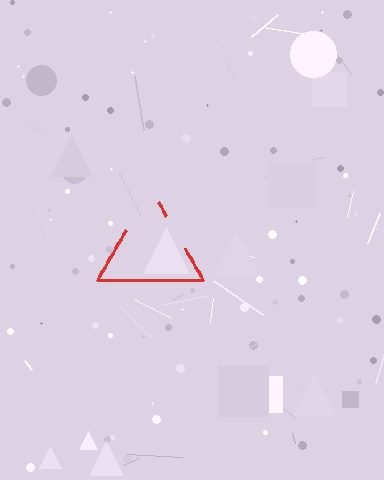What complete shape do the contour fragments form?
The contour fragments form a triangle.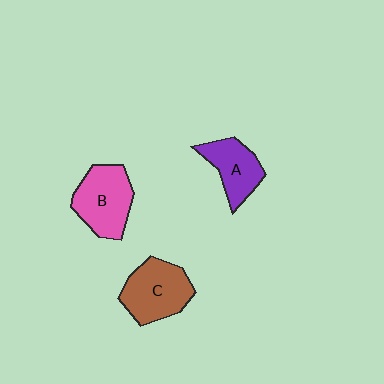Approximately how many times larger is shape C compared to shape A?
Approximately 1.3 times.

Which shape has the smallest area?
Shape A (purple).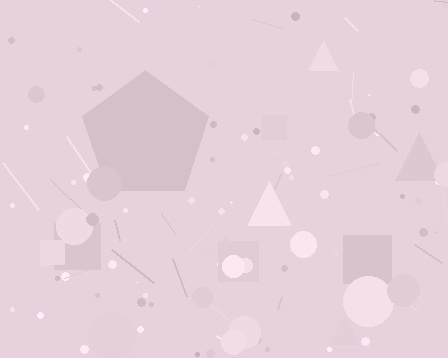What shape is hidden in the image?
A pentagon is hidden in the image.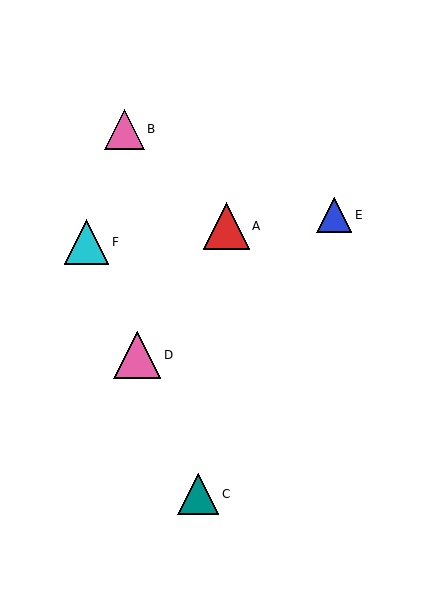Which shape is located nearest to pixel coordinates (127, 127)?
The pink triangle (labeled B) at (124, 129) is nearest to that location.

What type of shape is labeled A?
Shape A is a red triangle.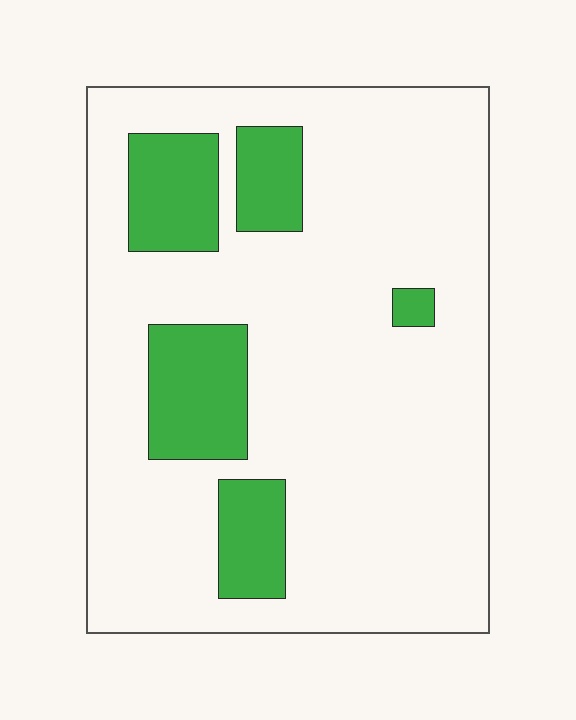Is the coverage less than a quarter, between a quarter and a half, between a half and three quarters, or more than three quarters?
Less than a quarter.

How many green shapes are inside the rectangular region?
5.